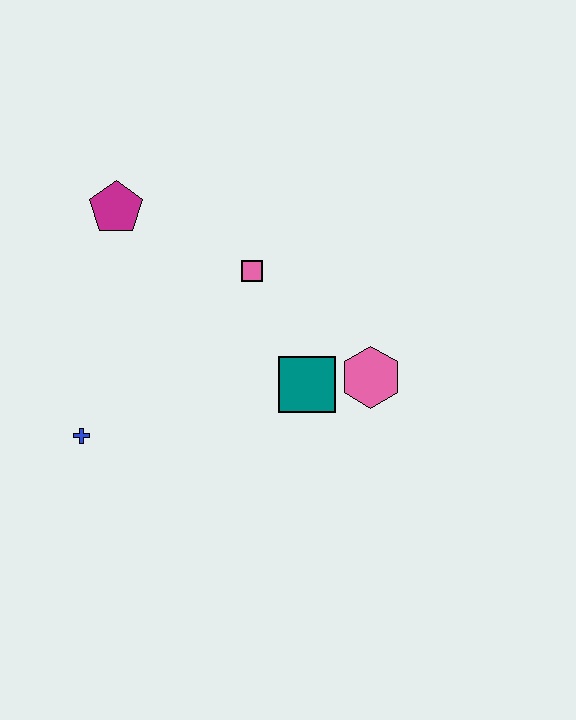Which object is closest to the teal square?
The pink hexagon is closest to the teal square.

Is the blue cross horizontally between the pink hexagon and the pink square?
No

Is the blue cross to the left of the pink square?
Yes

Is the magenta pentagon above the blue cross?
Yes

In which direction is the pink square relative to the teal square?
The pink square is above the teal square.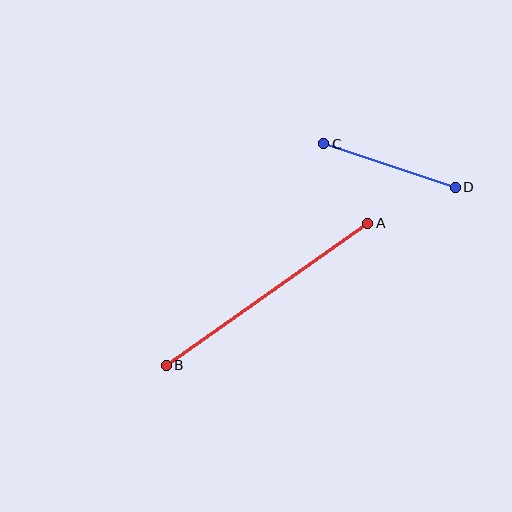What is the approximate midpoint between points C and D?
The midpoint is at approximately (390, 166) pixels.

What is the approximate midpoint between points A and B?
The midpoint is at approximately (267, 294) pixels.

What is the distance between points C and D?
The distance is approximately 138 pixels.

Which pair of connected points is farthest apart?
Points A and B are farthest apart.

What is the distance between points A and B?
The distance is approximately 246 pixels.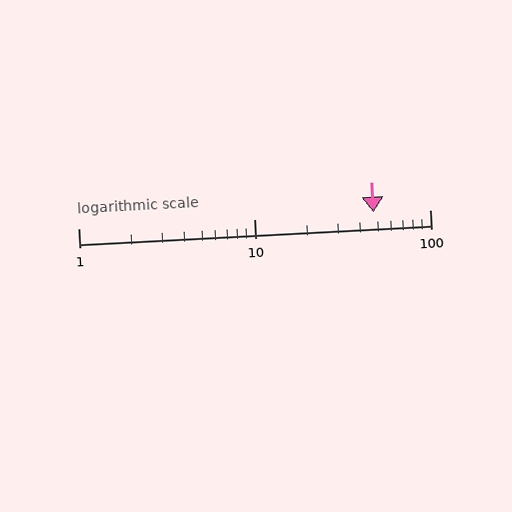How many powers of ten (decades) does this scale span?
The scale spans 2 decades, from 1 to 100.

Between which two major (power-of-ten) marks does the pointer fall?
The pointer is between 10 and 100.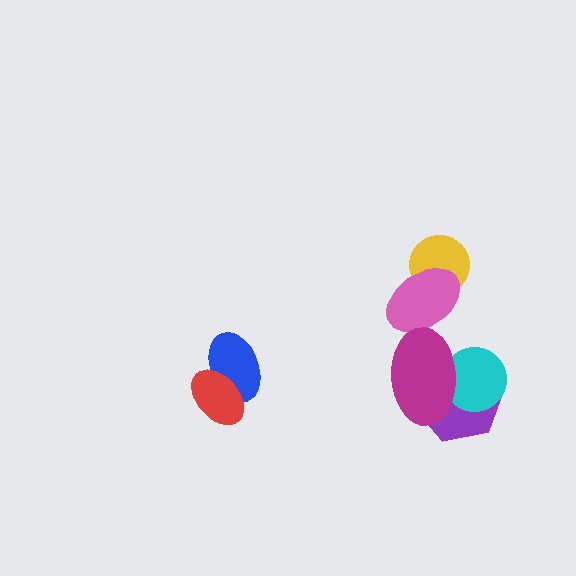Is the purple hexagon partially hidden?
Yes, it is partially covered by another shape.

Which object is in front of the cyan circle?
The magenta ellipse is in front of the cyan circle.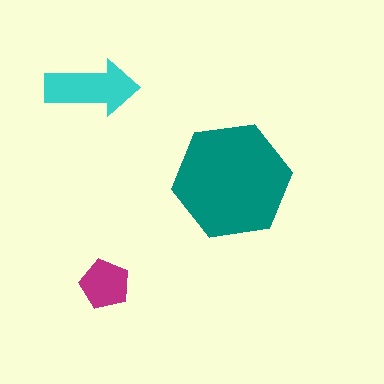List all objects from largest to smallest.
The teal hexagon, the cyan arrow, the magenta pentagon.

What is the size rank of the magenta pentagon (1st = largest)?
3rd.